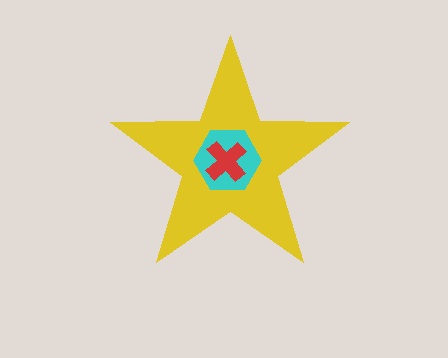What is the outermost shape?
The yellow star.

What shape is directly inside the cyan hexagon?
The red cross.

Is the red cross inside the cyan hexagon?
Yes.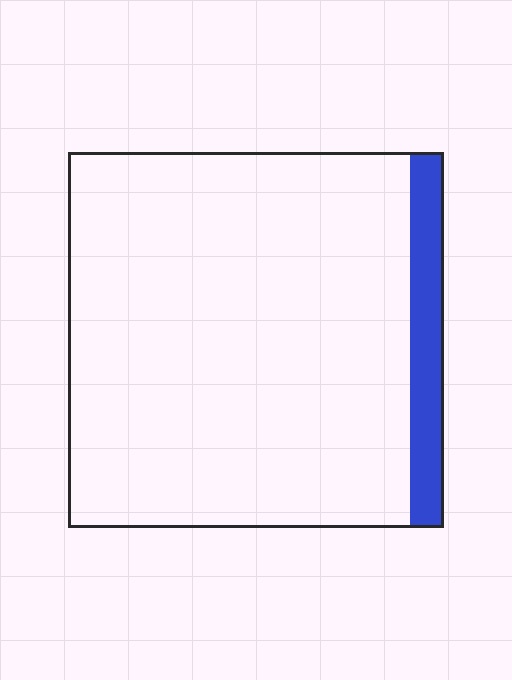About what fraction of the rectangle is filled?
About one tenth (1/10).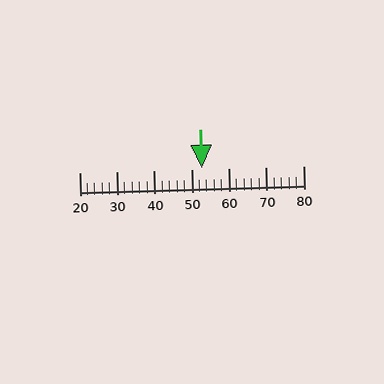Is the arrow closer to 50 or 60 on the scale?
The arrow is closer to 50.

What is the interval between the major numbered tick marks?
The major tick marks are spaced 10 units apart.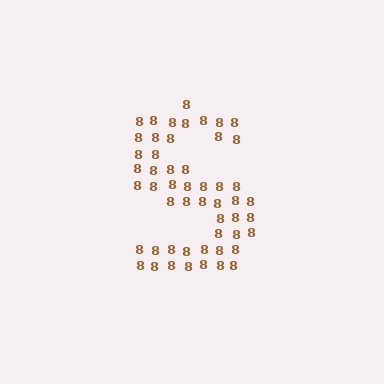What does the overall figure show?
The overall figure shows the letter S.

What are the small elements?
The small elements are digit 8's.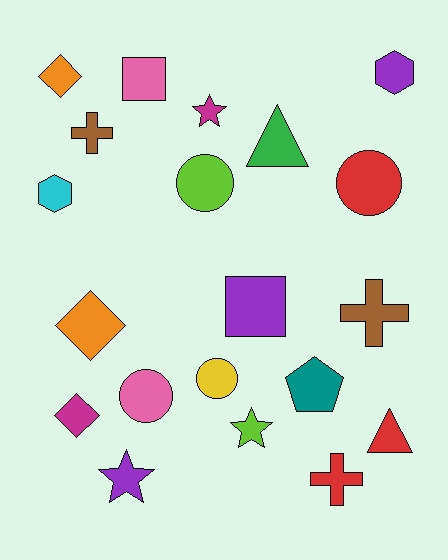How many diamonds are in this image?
There are 3 diamonds.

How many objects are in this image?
There are 20 objects.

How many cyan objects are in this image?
There is 1 cyan object.